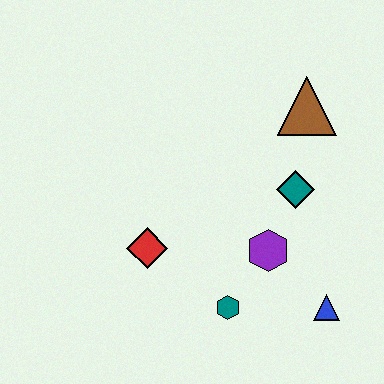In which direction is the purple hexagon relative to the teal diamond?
The purple hexagon is below the teal diamond.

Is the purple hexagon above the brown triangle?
No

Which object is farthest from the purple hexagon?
The brown triangle is farthest from the purple hexagon.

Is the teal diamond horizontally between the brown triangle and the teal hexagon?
Yes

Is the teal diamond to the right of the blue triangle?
No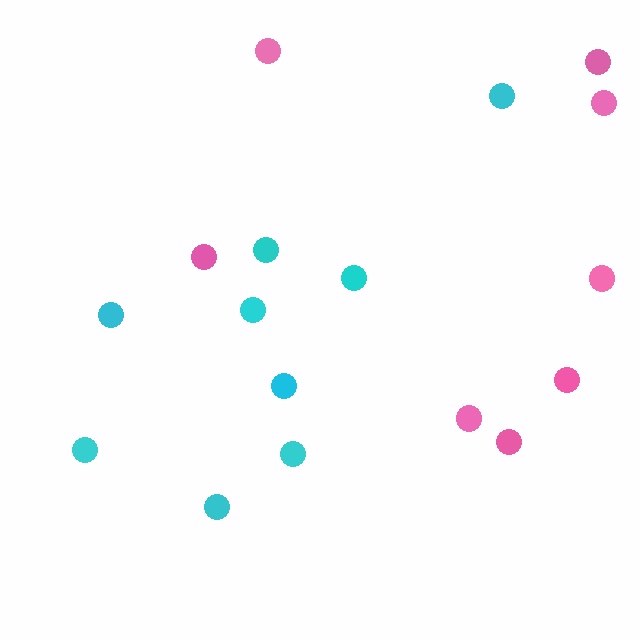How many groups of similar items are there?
There are 2 groups: one group of pink circles (8) and one group of cyan circles (9).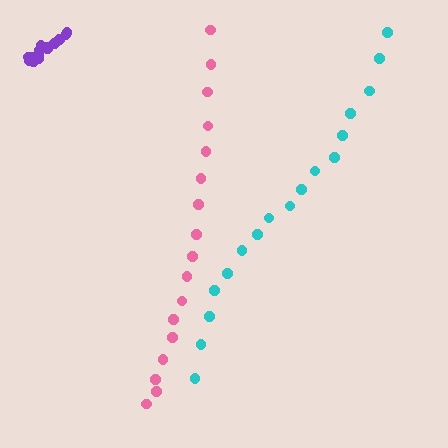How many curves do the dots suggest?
There are 3 distinct paths.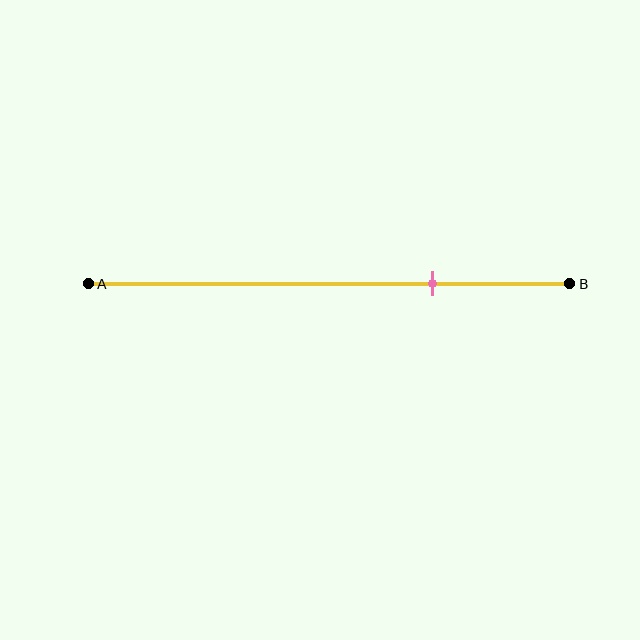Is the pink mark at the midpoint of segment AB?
No, the mark is at about 70% from A, not at the 50% midpoint.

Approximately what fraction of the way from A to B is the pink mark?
The pink mark is approximately 70% of the way from A to B.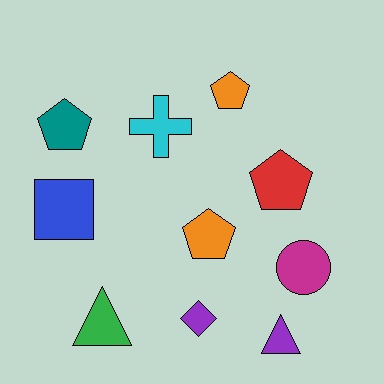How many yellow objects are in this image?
There are no yellow objects.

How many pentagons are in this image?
There are 4 pentagons.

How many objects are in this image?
There are 10 objects.